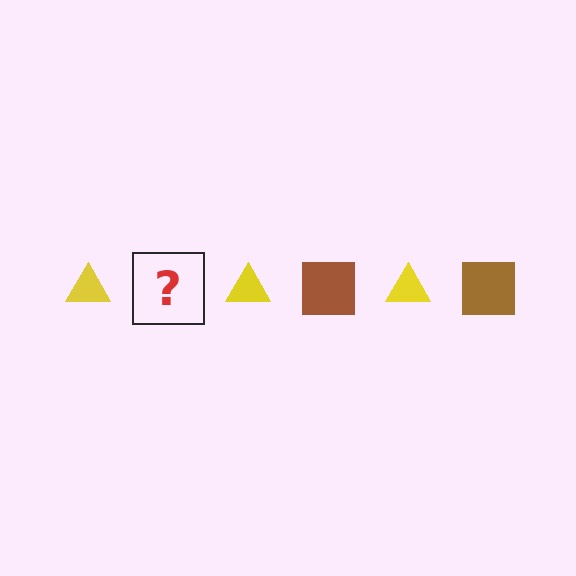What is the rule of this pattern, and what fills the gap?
The rule is that the pattern alternates between yellow triangle and brown square. The gap should be filled with a brown square.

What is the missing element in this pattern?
The missing element is a brown square.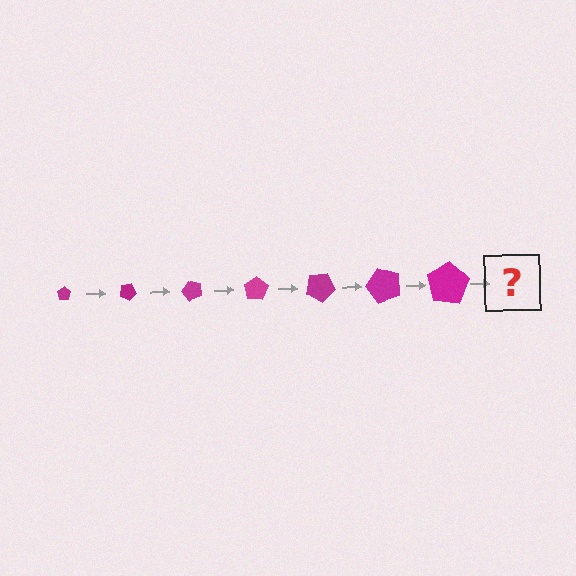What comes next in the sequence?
The next element should be a pentagon, larger than the previous one and rotated 175 degrees from the start.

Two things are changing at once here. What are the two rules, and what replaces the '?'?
The two rules are that the pentagon grows larger each step and it rotates 25 degrees each step. The '?' should be a pentagon, larger than the previous one and rotated 175 degrees from the start.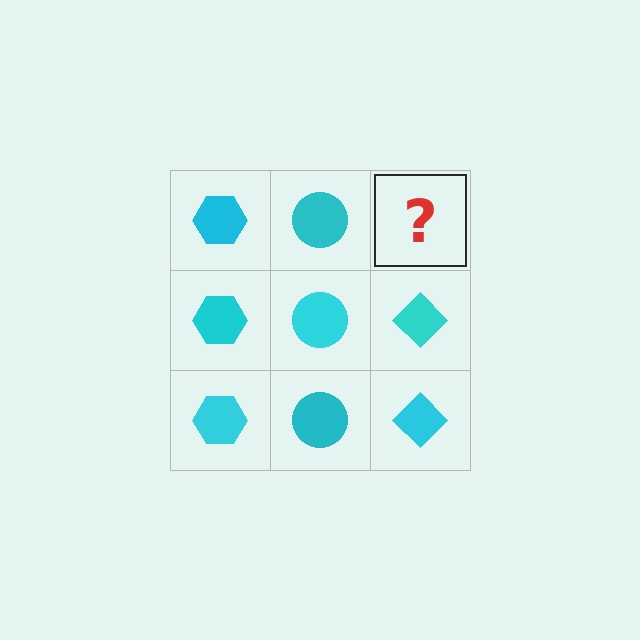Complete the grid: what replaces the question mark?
The question mark should be replaced with a cyan diamond.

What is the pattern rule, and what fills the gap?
The rule is that each column has a consistent shape. The gap should be filled with a cyan diamond.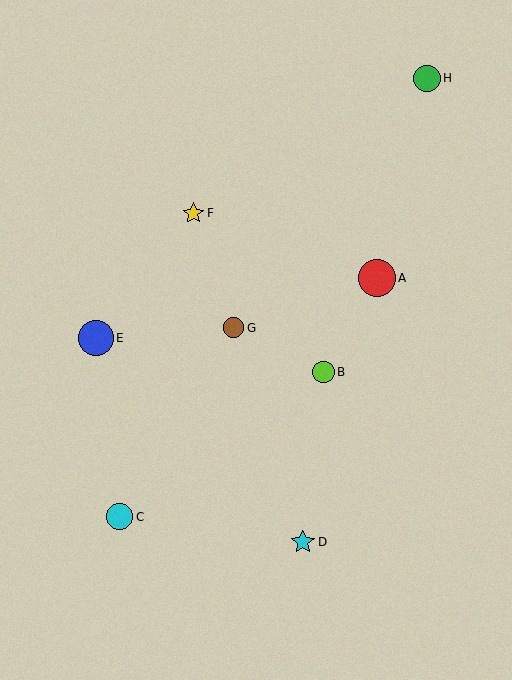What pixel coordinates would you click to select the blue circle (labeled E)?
Click at (96, 338) to select the blue circle E.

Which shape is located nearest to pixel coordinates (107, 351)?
The blue circle (labeled E) at (96, 338) is nearest to that location.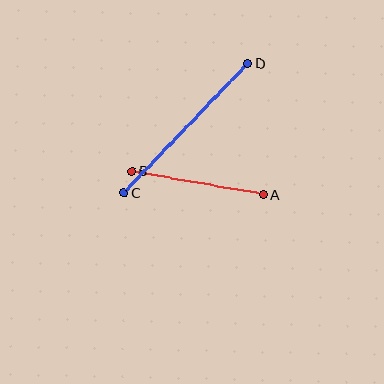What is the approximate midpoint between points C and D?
The midpoint is at approximately (186, 128) pixels.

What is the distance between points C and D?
The distance is approximately 179 pixels.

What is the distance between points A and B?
The distance is approximately 134 pixels.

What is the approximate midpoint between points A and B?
The midpoint is at approximately (197, 183) pixels.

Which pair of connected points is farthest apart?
Points C and D are farthest apart.